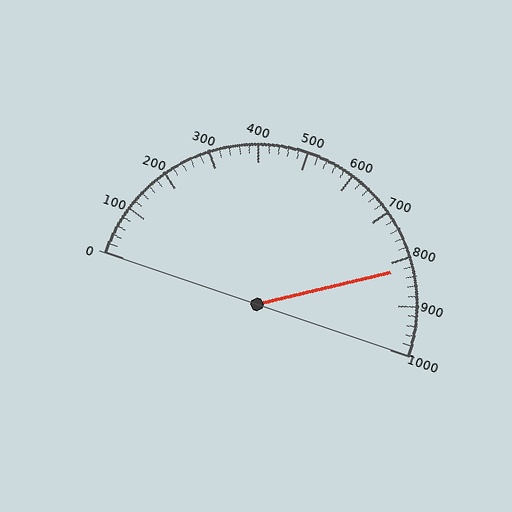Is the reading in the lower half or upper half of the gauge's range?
The reading is in the upper half of the range (0 to 1000).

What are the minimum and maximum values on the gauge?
The gauge ranges from 0 to 1000.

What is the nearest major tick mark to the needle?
The nearest major tick mark is 800.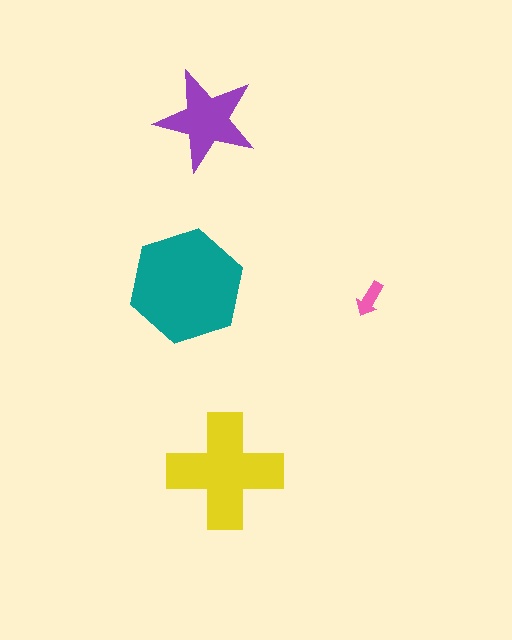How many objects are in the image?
There are 4 objects in the image.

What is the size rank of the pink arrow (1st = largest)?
4th.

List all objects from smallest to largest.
The pink arrow, the purple star, the yellow cross, the teal hexagon.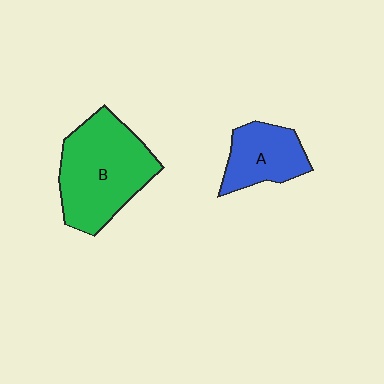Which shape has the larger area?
Shape B (green).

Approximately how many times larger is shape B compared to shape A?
Approximately 1.8 times.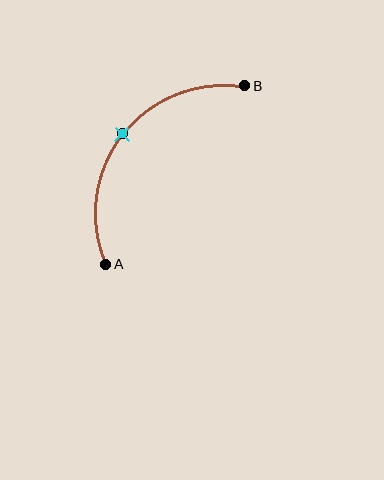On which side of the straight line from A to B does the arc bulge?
The arc bulges above and to the left of the straight line connecting A and B.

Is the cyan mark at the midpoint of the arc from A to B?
Yes. The cyan mark lies on the arc at equal arc-length from both A and B — it is the arc midpoint.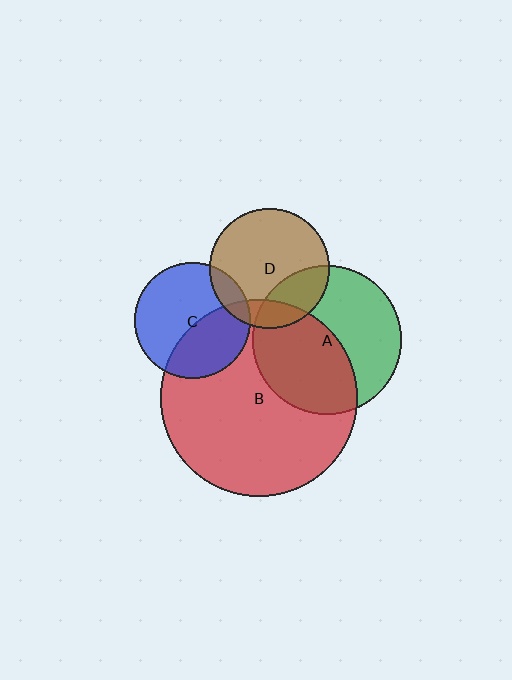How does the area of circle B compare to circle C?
Approximately 2.9 times.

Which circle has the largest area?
Circle B (red).